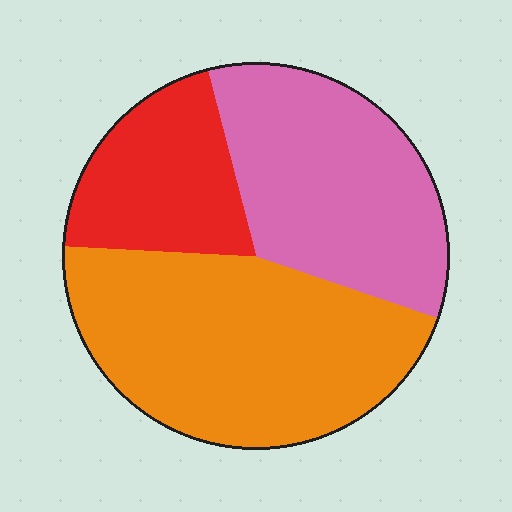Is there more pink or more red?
Pink.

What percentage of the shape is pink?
Pink takes up between a quarter and a half of the shape.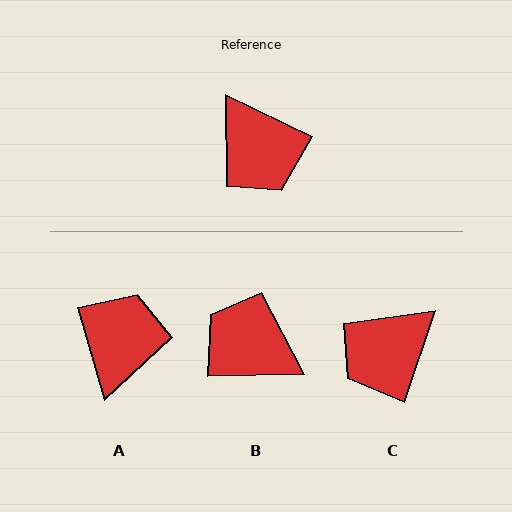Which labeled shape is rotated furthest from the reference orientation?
B, about 153 degrees away.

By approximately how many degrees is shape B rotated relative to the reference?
Approximately 153 degrees clockwise.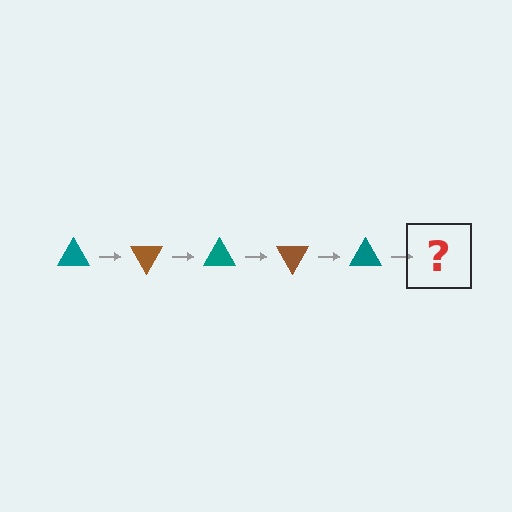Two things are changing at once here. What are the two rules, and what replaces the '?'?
The two rules are that it rotates 60 degrees each step and the color cycles through teal and brown. The '?' should be a brown triangle, rotated 300 degrees from the start.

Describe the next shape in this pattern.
It should be a brown triangle, rotated 300 degrees from the start.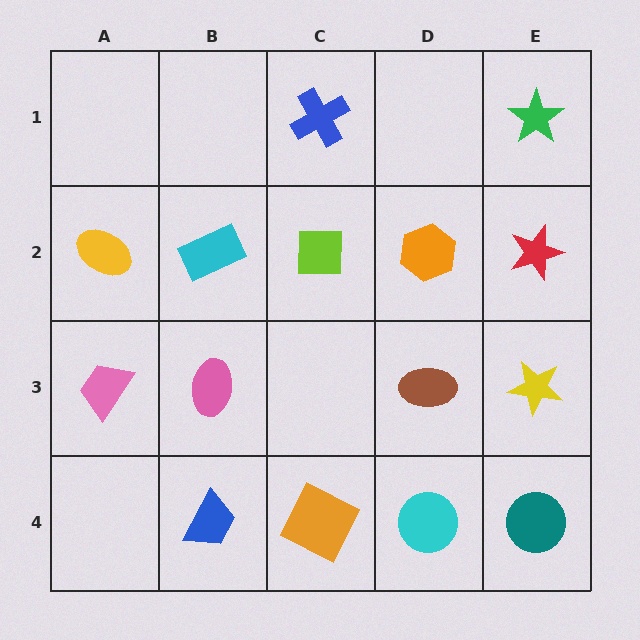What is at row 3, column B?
A pink ellipse.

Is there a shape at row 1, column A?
No, that cell is empty.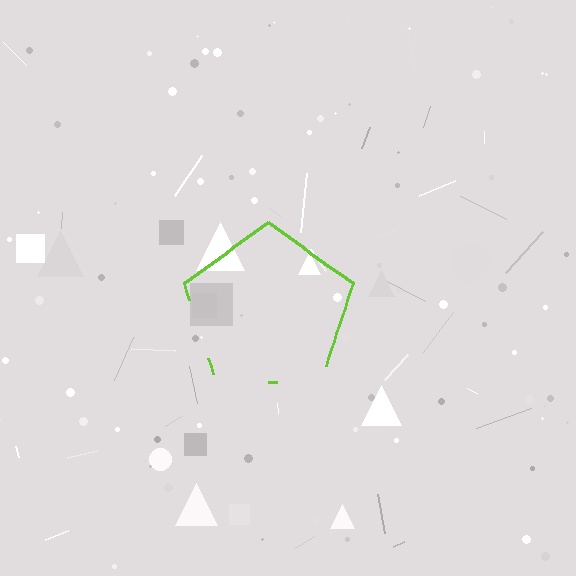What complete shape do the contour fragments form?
The contour fragments form a pentagon.